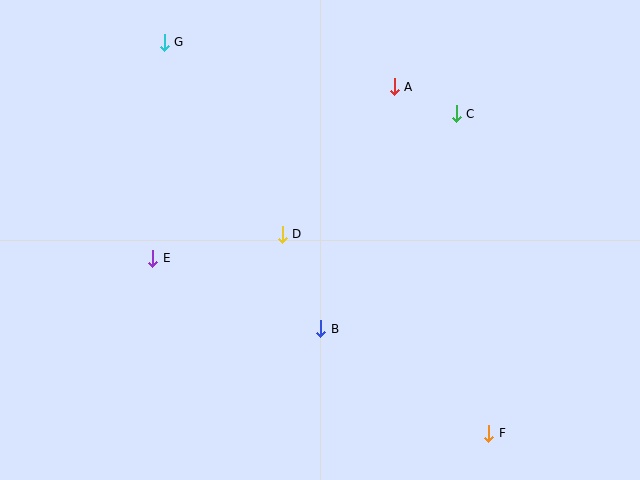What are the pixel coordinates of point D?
Point D is at (282, 234).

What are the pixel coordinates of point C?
Point C is at (456, 114).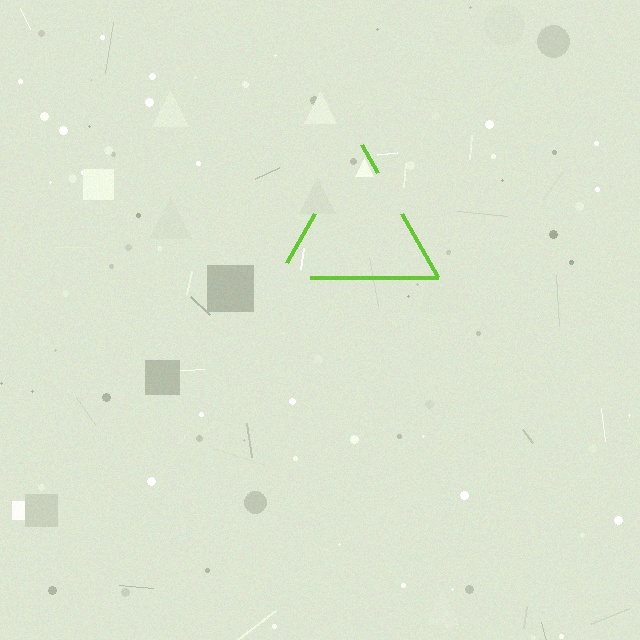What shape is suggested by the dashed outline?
The dashed outline suggests a triangle.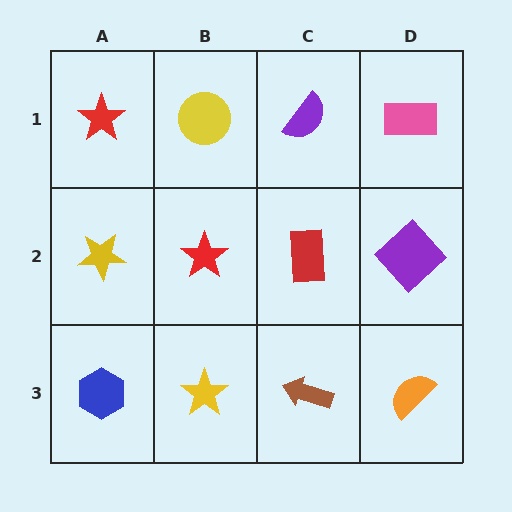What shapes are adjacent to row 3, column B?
A red star (row 2, column B), a blue hexagon (row 3, column A), a brown arrow (row 3, column C).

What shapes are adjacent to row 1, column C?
A red rectangle (row 2, column C), a yellow circle (row 1, column B), a pink rectangle (row 1, column D).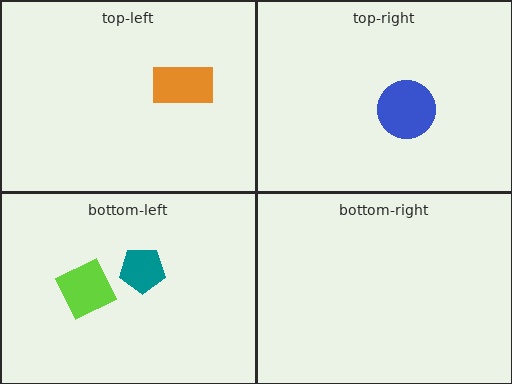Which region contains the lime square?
The bottom-left region.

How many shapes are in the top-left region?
1.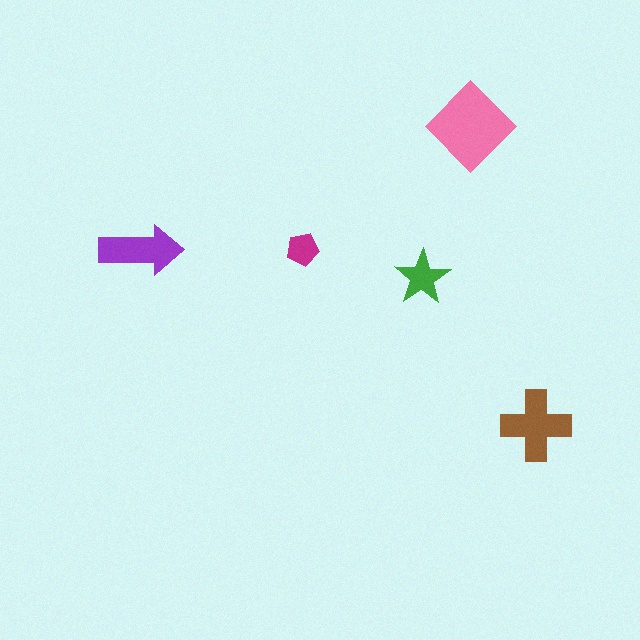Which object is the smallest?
The magenta pentagon.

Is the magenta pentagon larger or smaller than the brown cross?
Smaller.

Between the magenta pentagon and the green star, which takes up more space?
The green star.